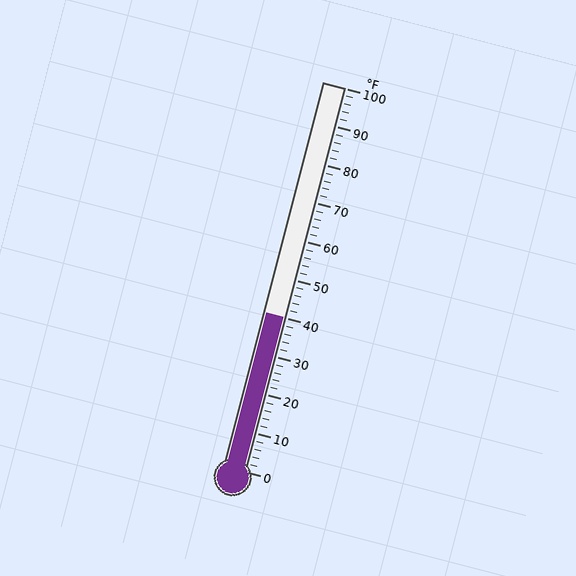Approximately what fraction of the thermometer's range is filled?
The thermometer is filled to approximately 40% of its range.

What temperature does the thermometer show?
The thermometer shows approximately 40°F.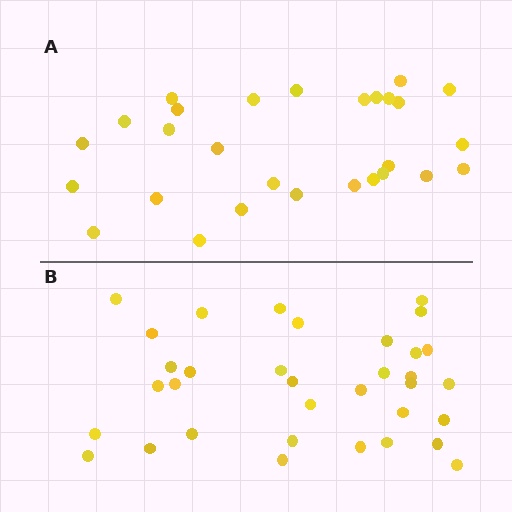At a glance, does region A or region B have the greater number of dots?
Region B (the bottom region) has more dots.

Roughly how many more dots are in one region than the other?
Region B has about 6 more dots than region A.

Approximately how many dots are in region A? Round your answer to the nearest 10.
About 30 dots. (The exact count is 28, which rounds to 30.)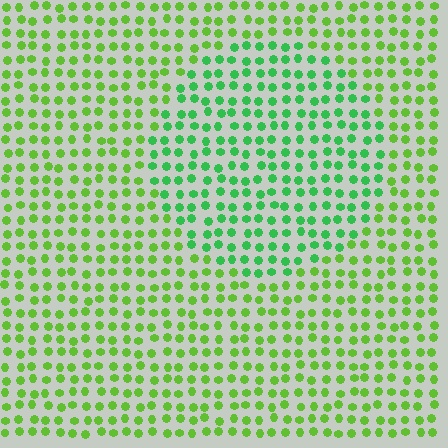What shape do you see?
I see a circle.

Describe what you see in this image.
The image is filled with small lime elements in a uniform arrangement. A circle-shaped region is visible where the elements are tinted to a slightly different hue, forming a subtle color boundary.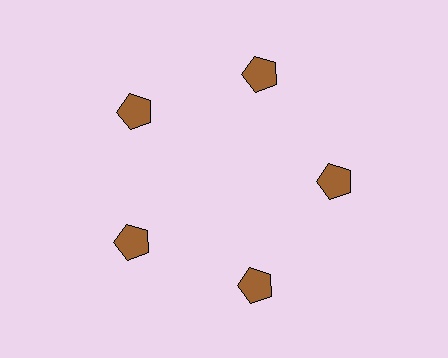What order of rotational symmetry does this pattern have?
This pattern has 5-fold rotational symmetry.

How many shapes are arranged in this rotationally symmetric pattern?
There are 5 shapes, arranged in 5 groups of 1.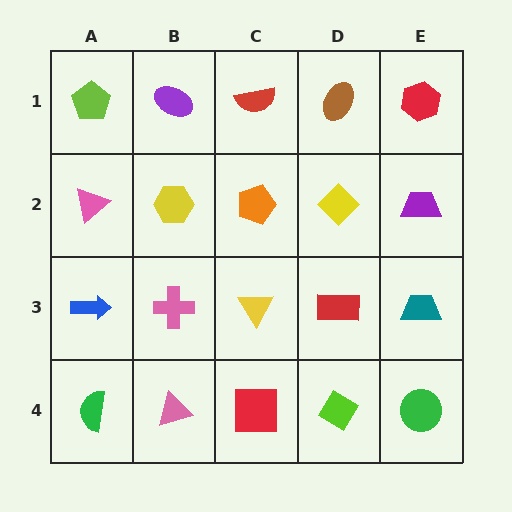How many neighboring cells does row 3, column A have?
3.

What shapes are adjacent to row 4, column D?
A red rectangle (row 3, column D), a red square (row 4, column C), a green circle (row 4, column E).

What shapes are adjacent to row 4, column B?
A pink cross (row 3, column B), a green semicircle (row 4, column A), a red square (row 4, column C).